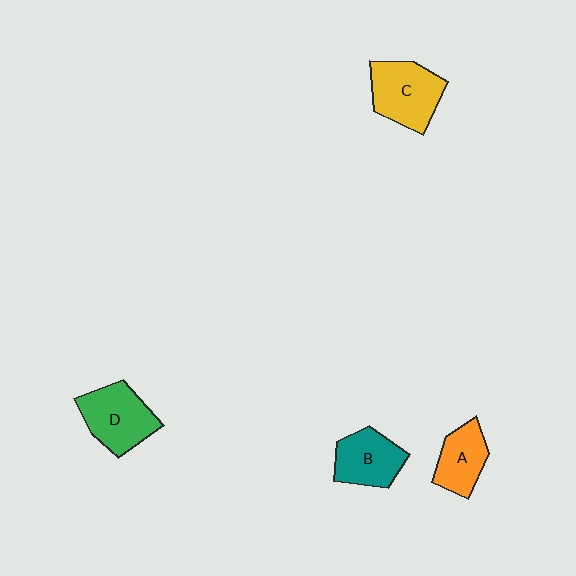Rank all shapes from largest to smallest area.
From largest to smallest: C (yellow), D (green), B (teal), A (orange).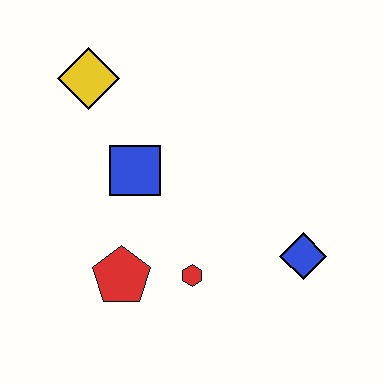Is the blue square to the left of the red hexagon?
Yes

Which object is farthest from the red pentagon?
The yellow diamond is farthest from the red pentagon.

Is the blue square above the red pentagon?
Yes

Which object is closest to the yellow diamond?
The blue square is closest to the yellow diamond.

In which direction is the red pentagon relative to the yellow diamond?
The red pentagon is below the yellow diamond.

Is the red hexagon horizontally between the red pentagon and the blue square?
No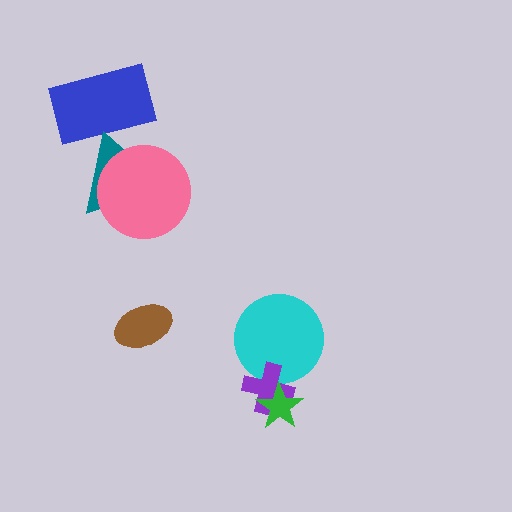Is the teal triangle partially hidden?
Yes, it is partially covered by another shape.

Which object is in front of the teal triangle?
The pink circle is in front of the teal triangle.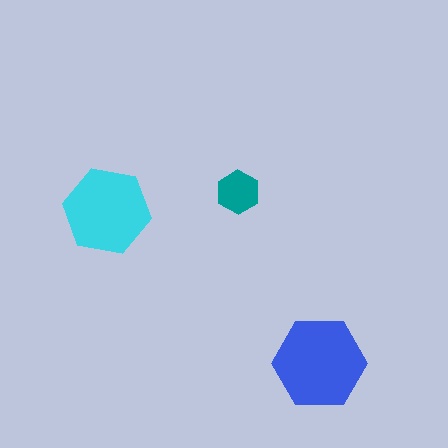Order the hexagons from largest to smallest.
the blue one, the cyan one, the teal one.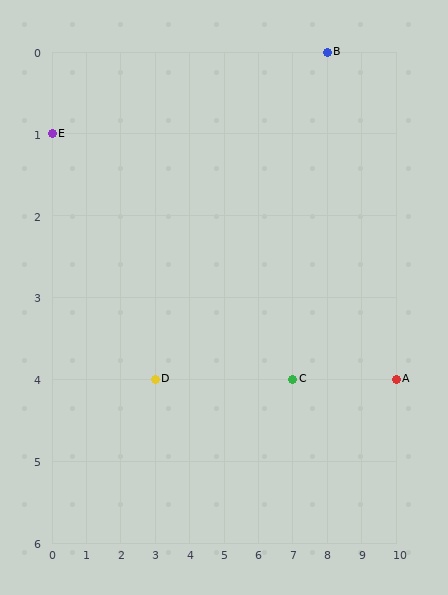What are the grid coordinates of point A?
Point A is at grid coordinates (10, 4).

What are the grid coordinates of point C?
Point C is at grid coordinates (7, 4).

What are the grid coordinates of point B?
Point B is at grid coordinates (8, 0).